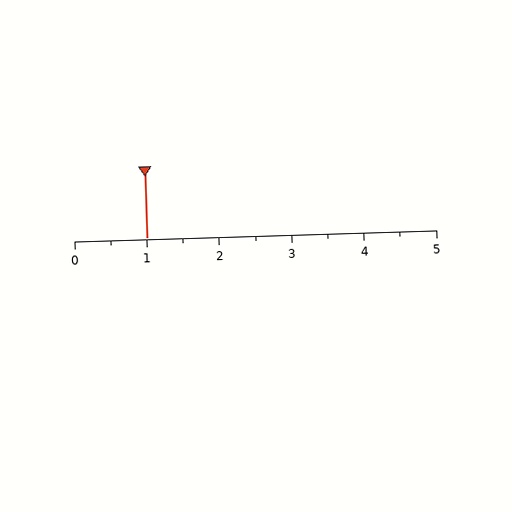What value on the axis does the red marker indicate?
The marker indicates approximately 1.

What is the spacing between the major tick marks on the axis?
The major ticks are spaced 1 apart.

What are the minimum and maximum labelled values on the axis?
The axis runs from 0 to 5.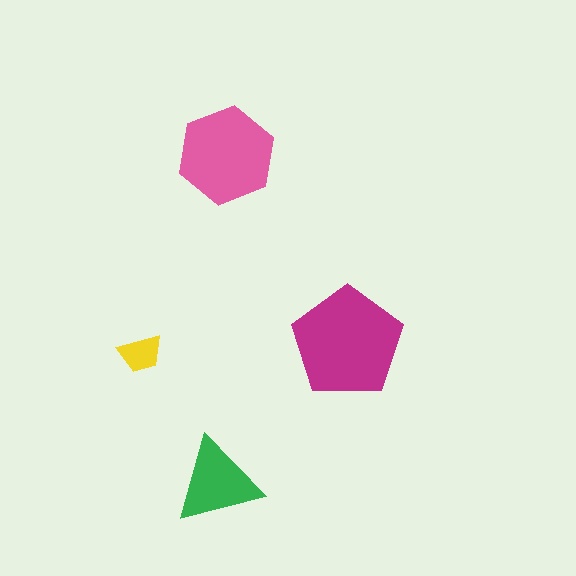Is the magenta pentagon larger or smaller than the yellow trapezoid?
Larger.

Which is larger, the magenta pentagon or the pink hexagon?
The magenta pentagon.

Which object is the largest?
The magenta pentagon.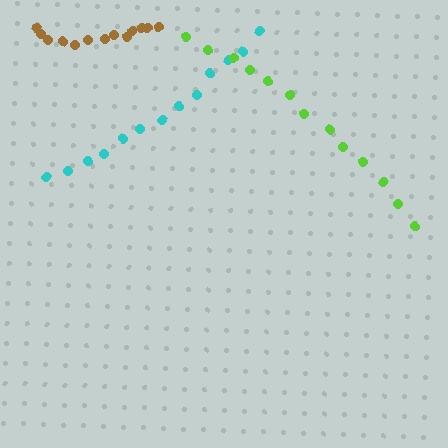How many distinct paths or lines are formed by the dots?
There are 3 distinct paths.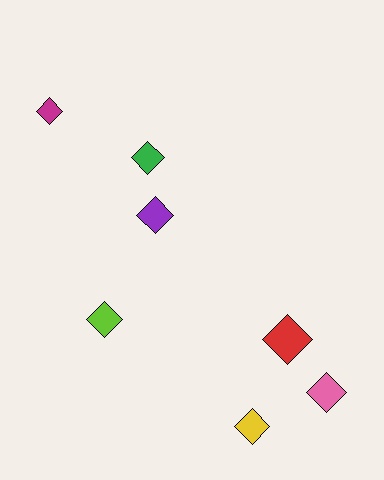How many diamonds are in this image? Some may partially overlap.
There are 7 diamonds.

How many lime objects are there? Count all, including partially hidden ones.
There is 1 lime object.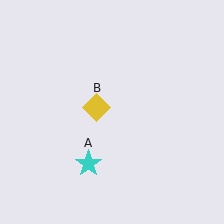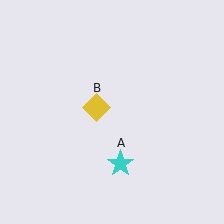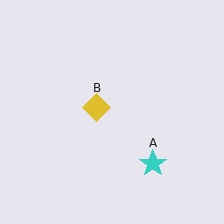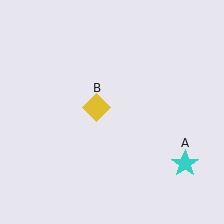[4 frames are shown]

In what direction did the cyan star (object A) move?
The cyan star (object A) moved right.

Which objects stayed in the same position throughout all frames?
Yellow diamond (object B) remained stationary.